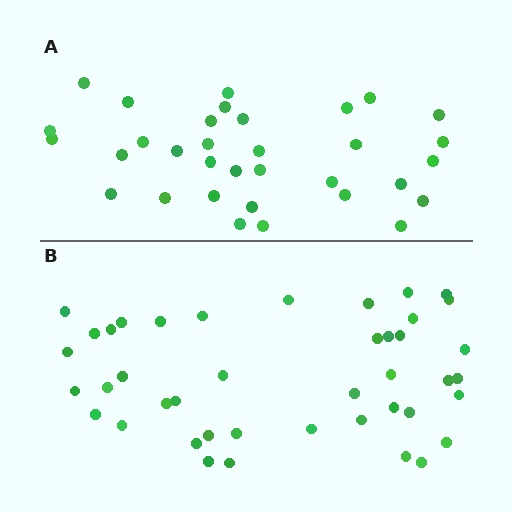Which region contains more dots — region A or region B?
Region B (the bottom region) has more dots.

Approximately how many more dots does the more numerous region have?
Region B has roughly 8 or so more dots than region A.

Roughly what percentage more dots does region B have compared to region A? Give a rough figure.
About 25% more.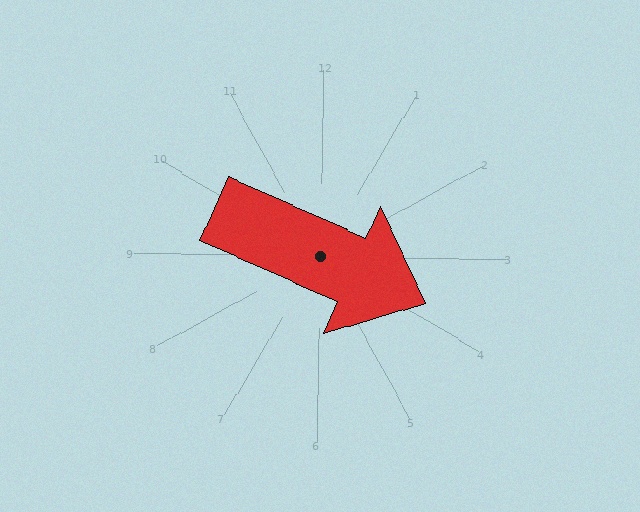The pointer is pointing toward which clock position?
Roughly 4 o'clock.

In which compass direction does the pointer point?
Southeast.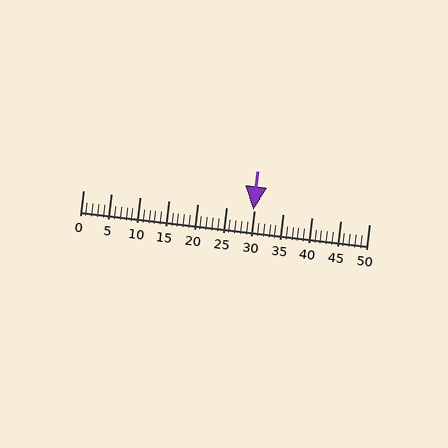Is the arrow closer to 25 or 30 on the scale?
The arrow is closer to 30.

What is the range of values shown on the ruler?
The ruler shows values from 0 to 50.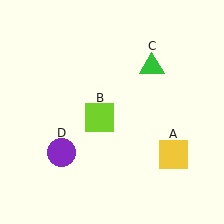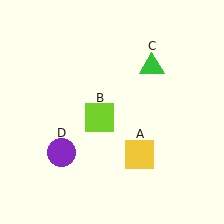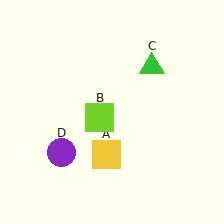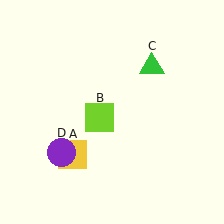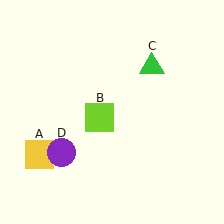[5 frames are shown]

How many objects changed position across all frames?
1 object changed position: yellow square (object A).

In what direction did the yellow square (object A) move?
The yellow square (object A) moved left.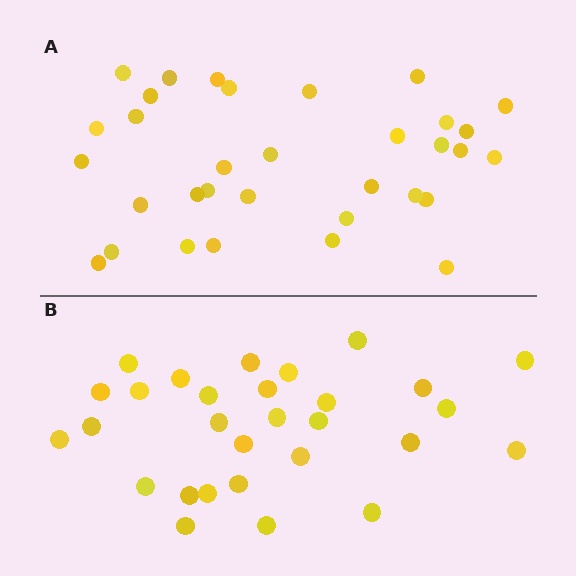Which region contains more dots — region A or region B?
Region A (the top region) has more dots.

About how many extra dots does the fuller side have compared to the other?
Region A has about 4 more dots than region B.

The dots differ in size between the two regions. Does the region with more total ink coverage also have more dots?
No. Region B has more total ink coverage because its dots are larger, but region A actually contains more individual dots. Total area can be misleading — the number of items is what matters here.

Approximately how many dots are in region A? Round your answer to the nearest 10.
About 30 dots. (The exact count is 33, which rounds to 30.)